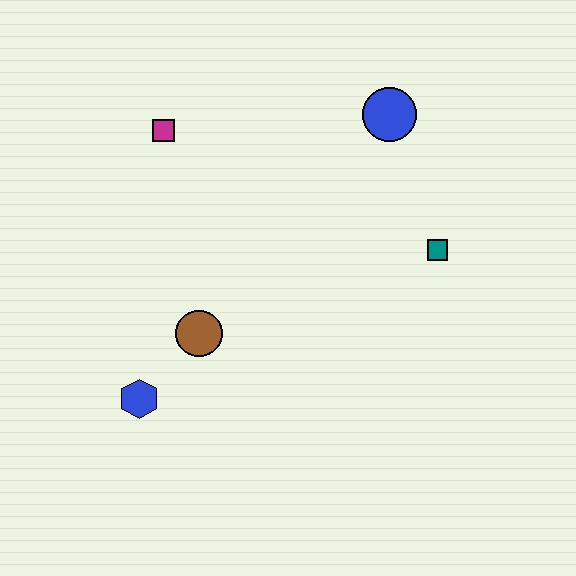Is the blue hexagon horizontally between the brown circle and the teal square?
No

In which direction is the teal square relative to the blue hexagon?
The teal square is to the right of the blue hexagon.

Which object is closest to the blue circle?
The teal square is closest to the blue circle.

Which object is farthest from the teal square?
The blue hexagon is farthest from the teal square.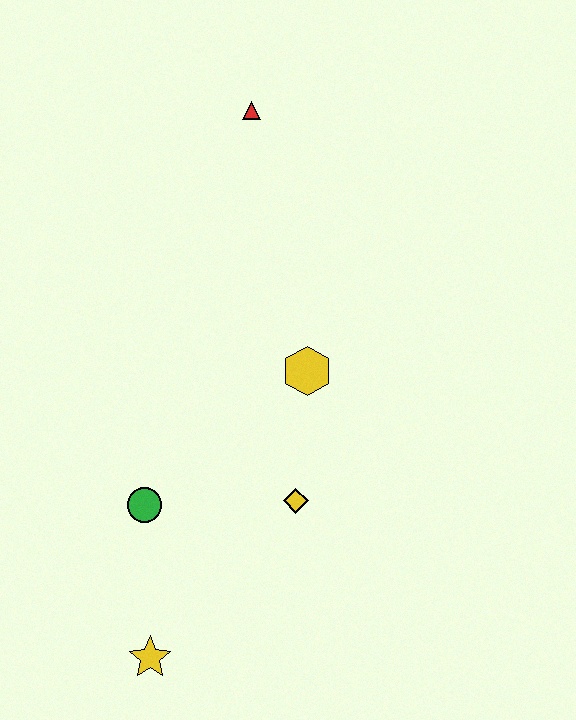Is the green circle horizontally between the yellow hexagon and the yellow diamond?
No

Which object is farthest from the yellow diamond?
The red triangle is farthest from the yellow diamond.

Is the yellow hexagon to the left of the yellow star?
No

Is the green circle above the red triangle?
No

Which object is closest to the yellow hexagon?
The yellow diamond is closest to the yellow hexagon.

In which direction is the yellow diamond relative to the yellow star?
The yellow diamond is above the yellow star.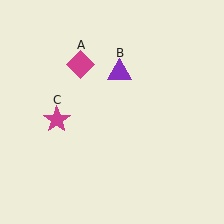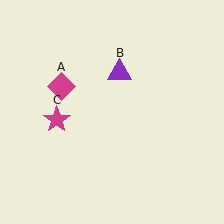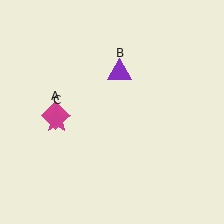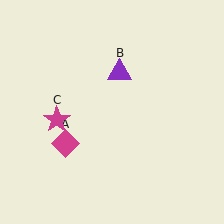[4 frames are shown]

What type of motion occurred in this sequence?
The magenta diamond (object A) rotated counterclockwise around the center of the scene.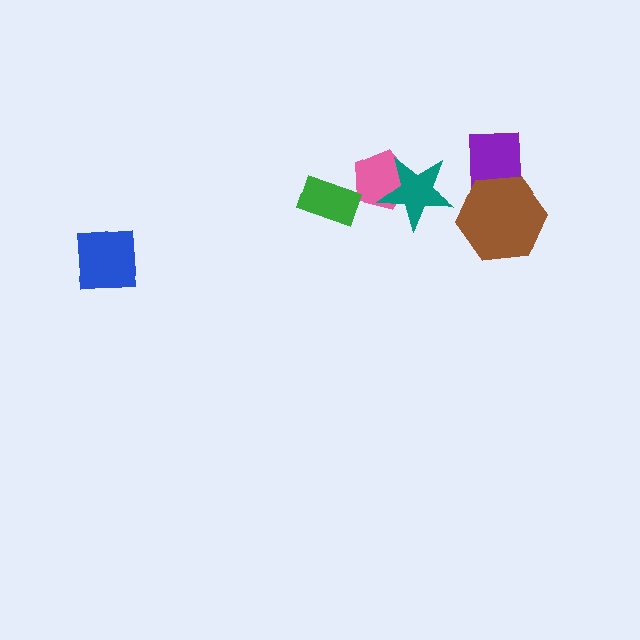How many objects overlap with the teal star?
1 object overlaps with the teal star.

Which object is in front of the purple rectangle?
The brown hexagon is in front of the purple rectangle.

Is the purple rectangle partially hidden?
Yes, it is partially covered by another shape.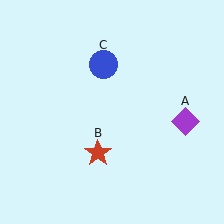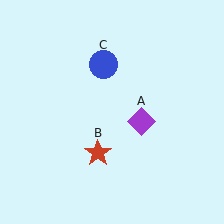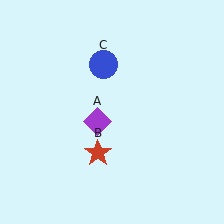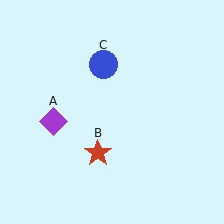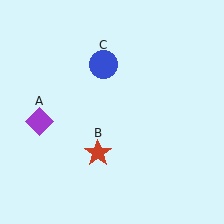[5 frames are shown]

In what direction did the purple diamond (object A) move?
The purple diamond (object A) moved left.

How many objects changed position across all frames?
1 object changed position: purple diamond (object A).